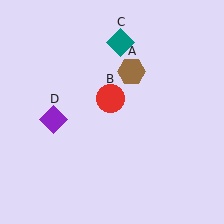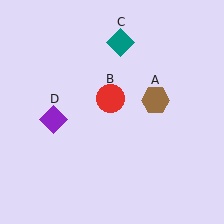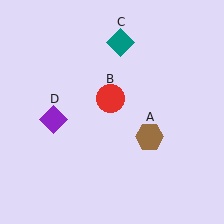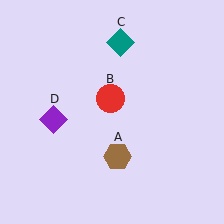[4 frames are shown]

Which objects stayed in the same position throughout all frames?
Red circle (object B) and teal diamond (object C) and purple diamond (object D) remained stationary.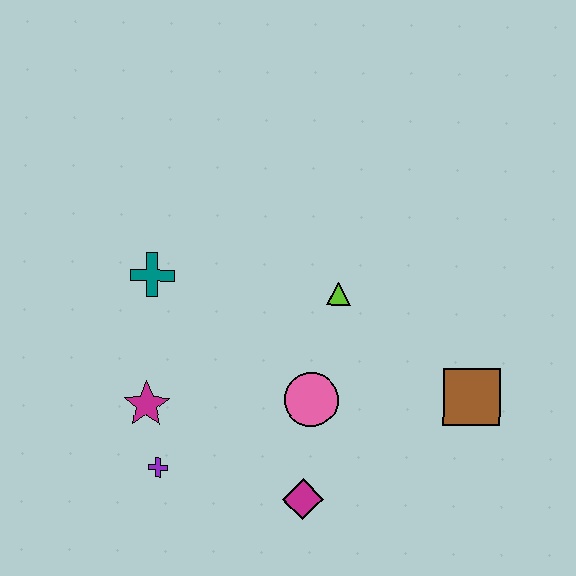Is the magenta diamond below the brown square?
Yes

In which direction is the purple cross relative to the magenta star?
The purple cross is below the magenta star.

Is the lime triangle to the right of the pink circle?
Yes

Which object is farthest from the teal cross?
The brown square is farthest from the teal cross.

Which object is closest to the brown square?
The pink circle is closest to the brown square.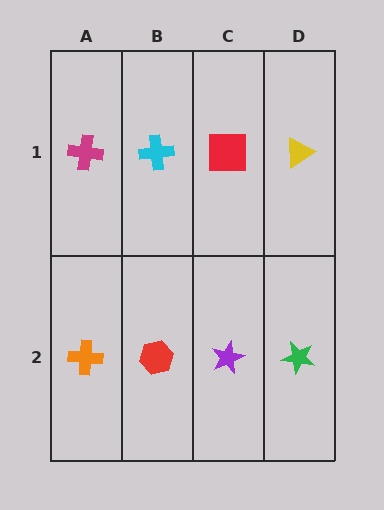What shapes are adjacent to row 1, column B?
A red hexagon (row 2, column B), a magenta cross (row 1, column A), a red square (row 1, column C).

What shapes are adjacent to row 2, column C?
A red square (row 1, column C), a red hexagon (row 2, column B), a green star (row 2, column D).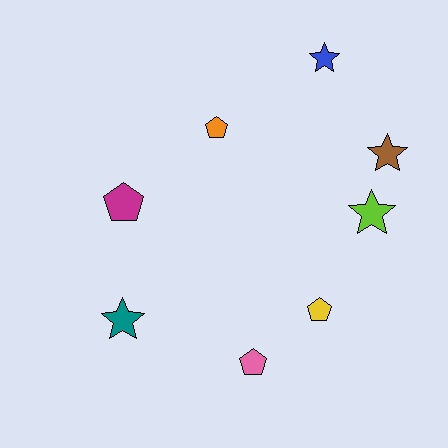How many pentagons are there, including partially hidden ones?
There are 4 pentagons.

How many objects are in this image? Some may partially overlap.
There are 8 objects.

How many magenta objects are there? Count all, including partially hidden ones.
There is 1 magenta object.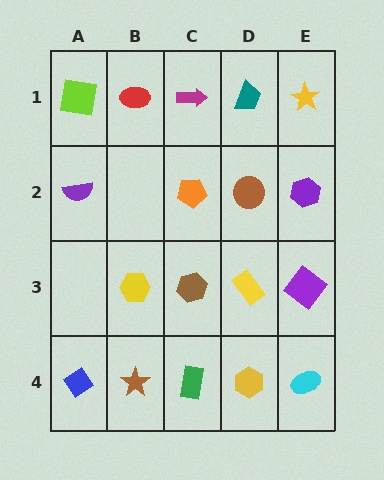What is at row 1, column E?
A yellow star.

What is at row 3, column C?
A brown hexagon.